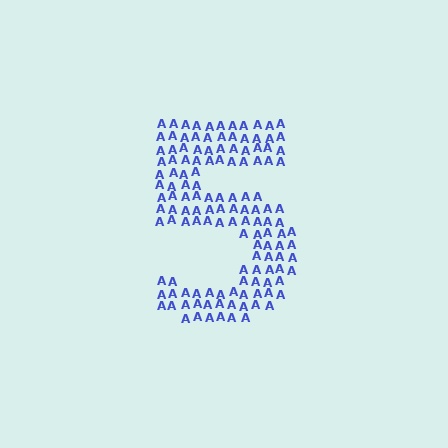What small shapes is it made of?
It is made of small letter A's.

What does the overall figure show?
The overall figure shows the digit 5.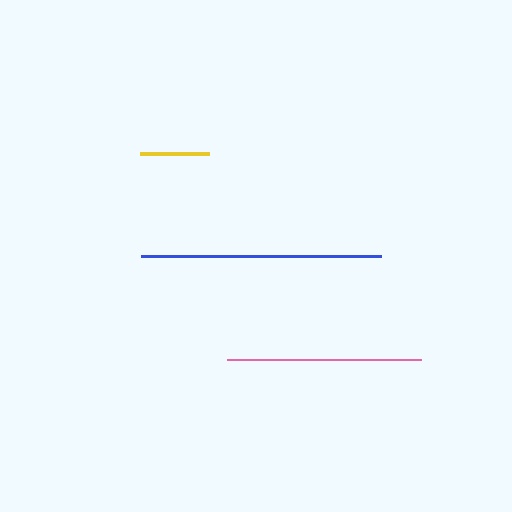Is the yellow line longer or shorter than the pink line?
The pink line is longer than the yellow line.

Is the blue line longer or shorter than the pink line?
The blue line is longer than the pink line.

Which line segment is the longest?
The blue line is the longest at approximately 241 pixels.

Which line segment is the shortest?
The yellow line is the shortest at approximately 69 pixels.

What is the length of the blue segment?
The blue segment is approximately 241 pixels long.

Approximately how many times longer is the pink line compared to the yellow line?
The pink line is approximately 2.8 times the length of the yellow line.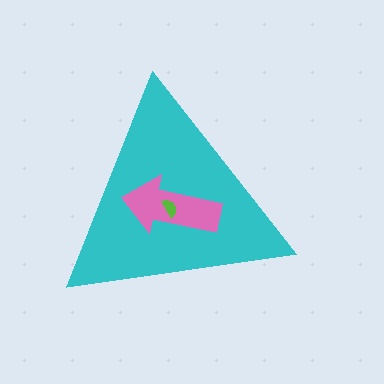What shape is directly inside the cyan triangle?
The pink arrow.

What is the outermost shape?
The cyan triangle.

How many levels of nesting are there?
3.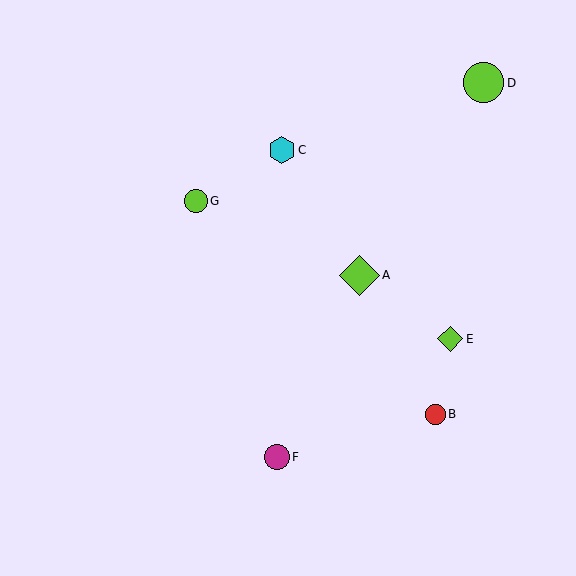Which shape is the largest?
The lime circle (labeled D) is the largest.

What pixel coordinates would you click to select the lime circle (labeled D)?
Click at (484, 83) to select the lime circle D.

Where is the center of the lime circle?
The center of the lime circle is at (484, 83).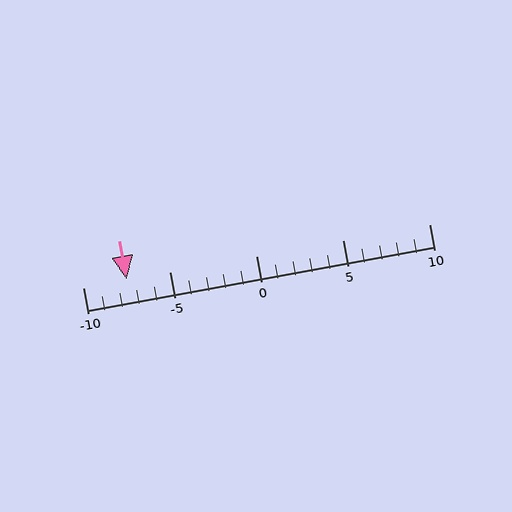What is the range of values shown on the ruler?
The ruler shows values from -10 to 10.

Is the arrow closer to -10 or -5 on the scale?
The arrow is closer to -5.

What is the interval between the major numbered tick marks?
The major tick marks are spaced 5 units apart.